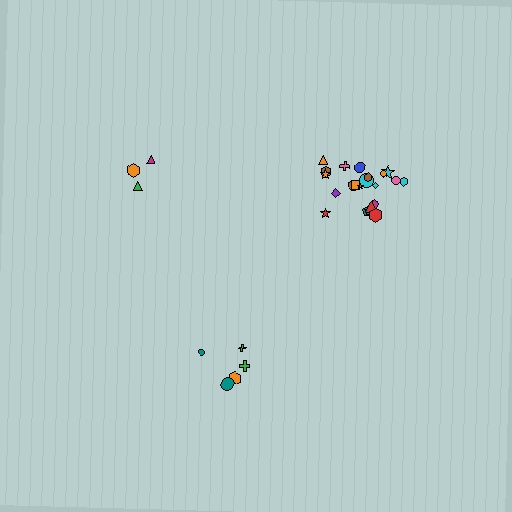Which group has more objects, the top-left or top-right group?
The top-right group.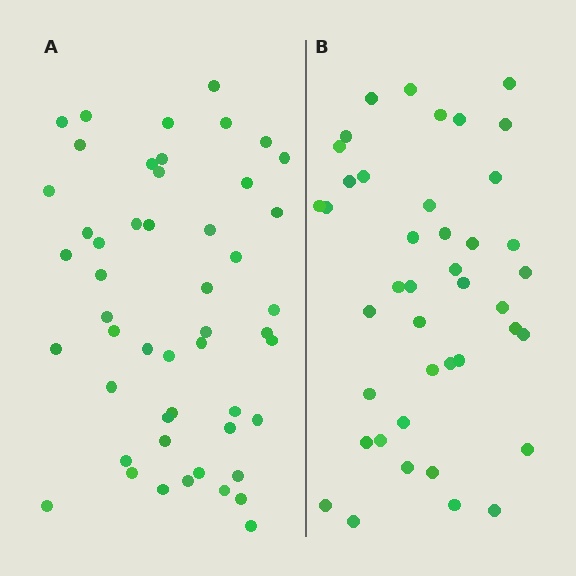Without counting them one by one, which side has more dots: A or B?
Region A (the left region) has more dots.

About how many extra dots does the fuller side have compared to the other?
Region A has roughly 8 or so more dots than region B.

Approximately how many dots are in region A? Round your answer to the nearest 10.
About 50 dots.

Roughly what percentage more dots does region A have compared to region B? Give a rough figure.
About 20% more.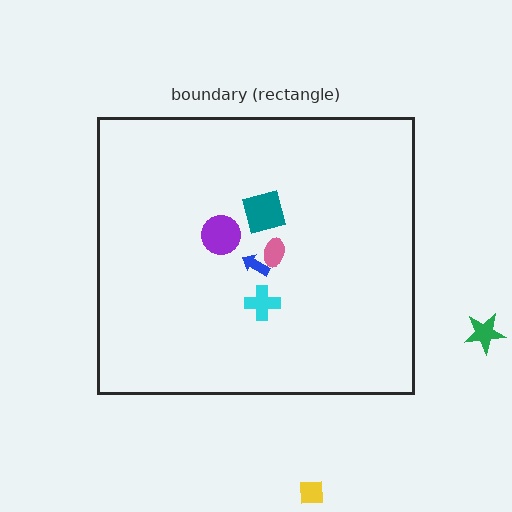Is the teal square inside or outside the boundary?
Inside.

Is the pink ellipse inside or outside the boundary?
Inside.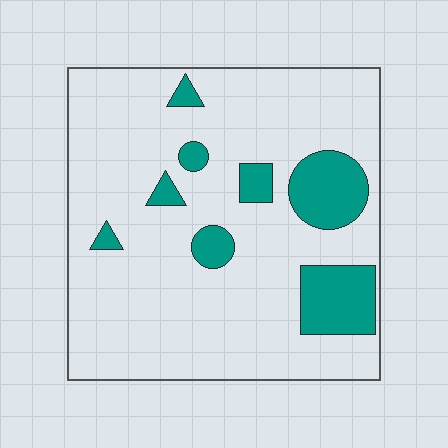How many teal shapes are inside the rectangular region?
8.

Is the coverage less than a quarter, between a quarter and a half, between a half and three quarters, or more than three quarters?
Less than a quarter.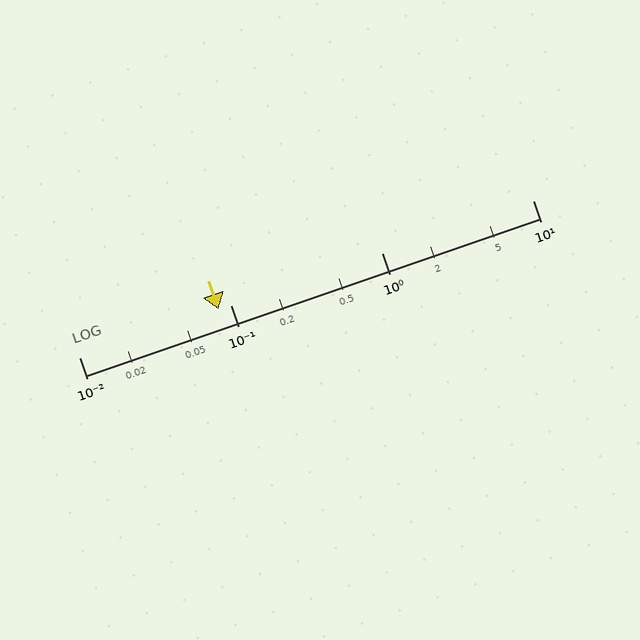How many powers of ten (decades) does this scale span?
The scale spans 3 decades, from 0.01 to 10.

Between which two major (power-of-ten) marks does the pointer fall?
The pointer is between 0.01 and 0.1.